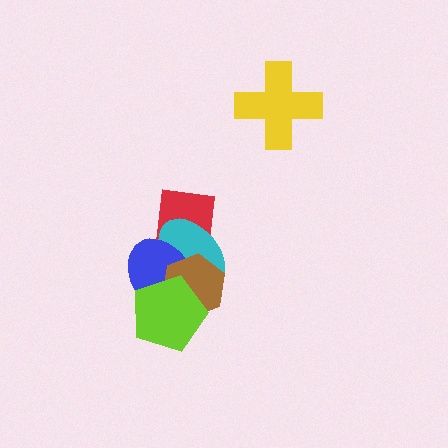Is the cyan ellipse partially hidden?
Yes, it is partially covered by another shape.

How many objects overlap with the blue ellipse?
4 objects overlap with the blue ellipse.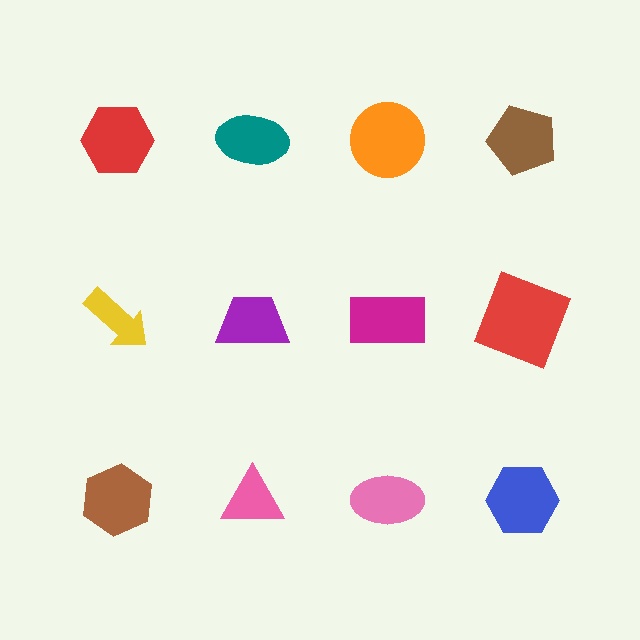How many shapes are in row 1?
4 shapes.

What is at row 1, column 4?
A brown pentagon.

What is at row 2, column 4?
A red square.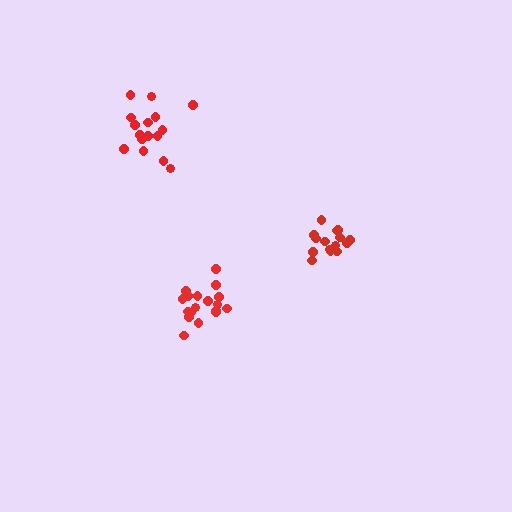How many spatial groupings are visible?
There are 3 spatial groupings.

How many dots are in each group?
Group 1: 15 dots, Group 2: 19 dots, Group 3: 16 dots (50 total).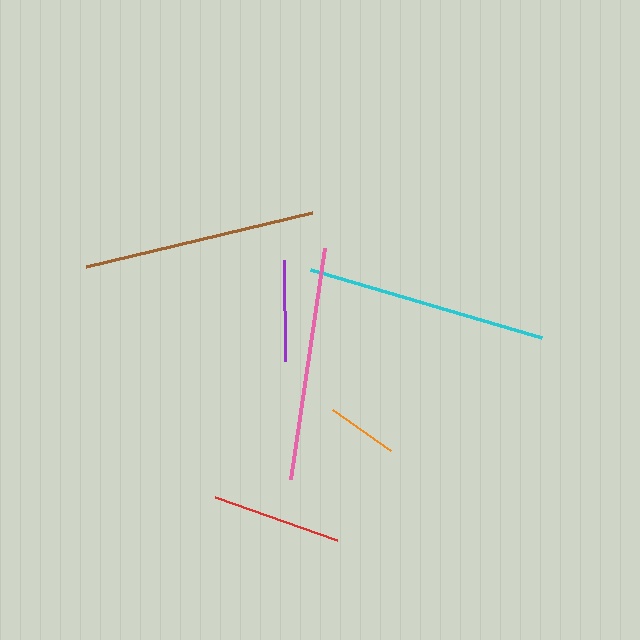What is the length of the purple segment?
The purple segment is approximately 101 pixels long.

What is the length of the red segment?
The red segment is approximately 129 pixels long.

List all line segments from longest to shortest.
From longest to shortest: cyan, pink, brown, red, purple, orange.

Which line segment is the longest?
The cyan line is the longest at approximately 241 pixels.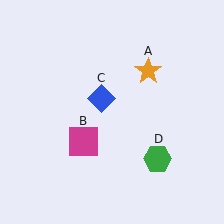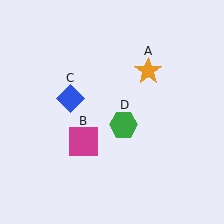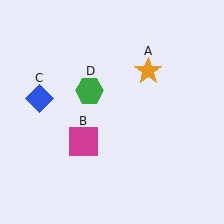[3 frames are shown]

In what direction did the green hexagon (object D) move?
The green hexagon (object D) moved up and to the left.